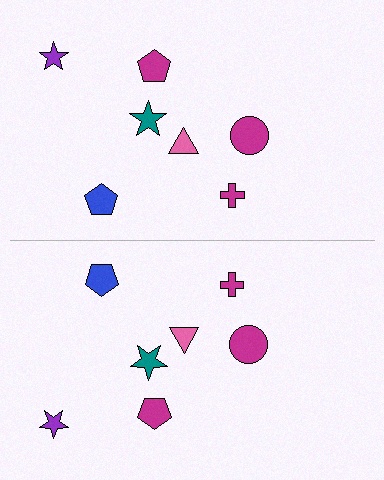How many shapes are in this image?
There are 14 shapes in this image.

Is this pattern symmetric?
Yes, this pattern has bilateral (reflection) symmetry.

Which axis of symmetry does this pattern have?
The pattern has a horizontal axis of symmetry running through the center of the image.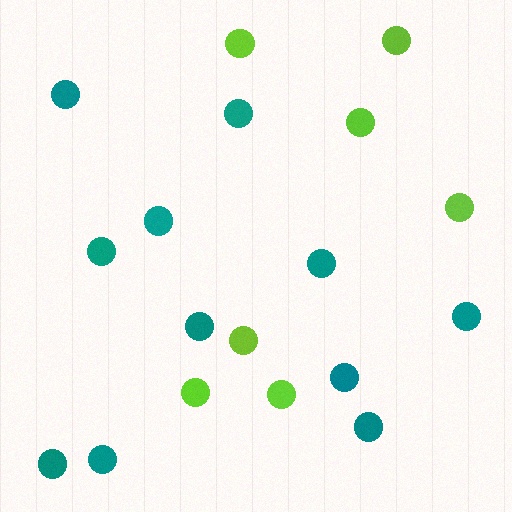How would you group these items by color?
There are 2 groups: one group of lime circles (7) and one group of teal circles (11).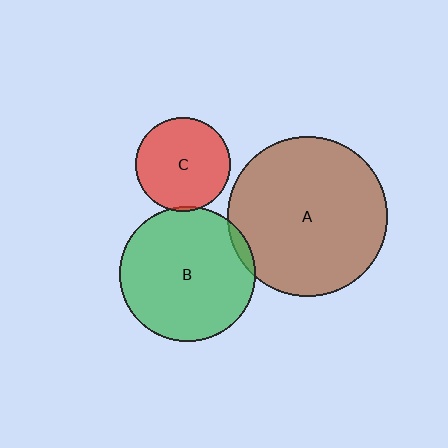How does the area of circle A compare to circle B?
Approximately 1.4 times.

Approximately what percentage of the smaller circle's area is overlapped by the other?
Approximately 5%.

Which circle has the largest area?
Circle A (brown).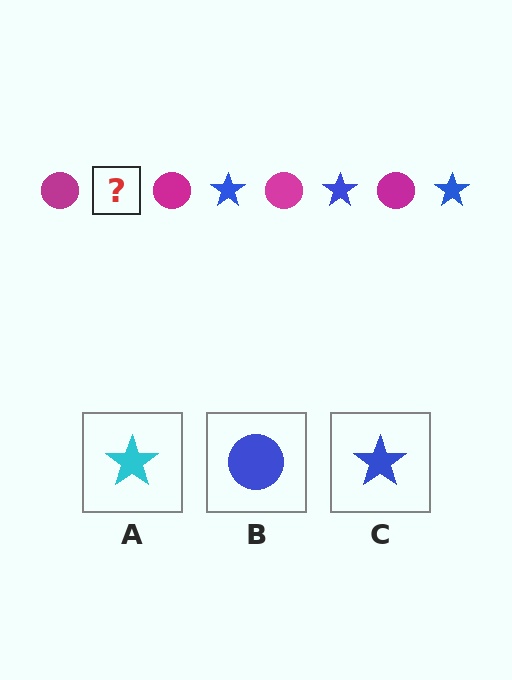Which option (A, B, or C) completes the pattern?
C.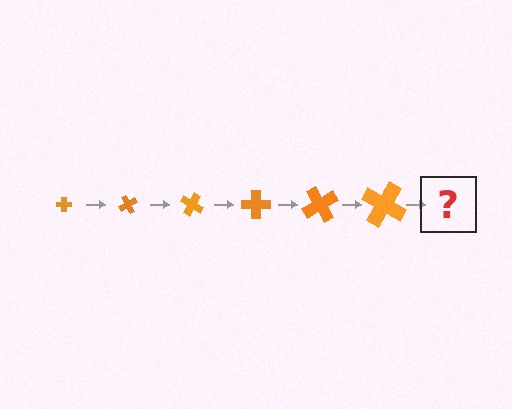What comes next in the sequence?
The next element should be a cross, larger than the previous one and rotated 360 degrees from the start.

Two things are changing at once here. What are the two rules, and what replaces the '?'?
The two rules are that the cross grows larger each step and it rotates 60 degrees each step. The '?' should be a cross, larger than the previous one and rotated 360 degrees from the start.